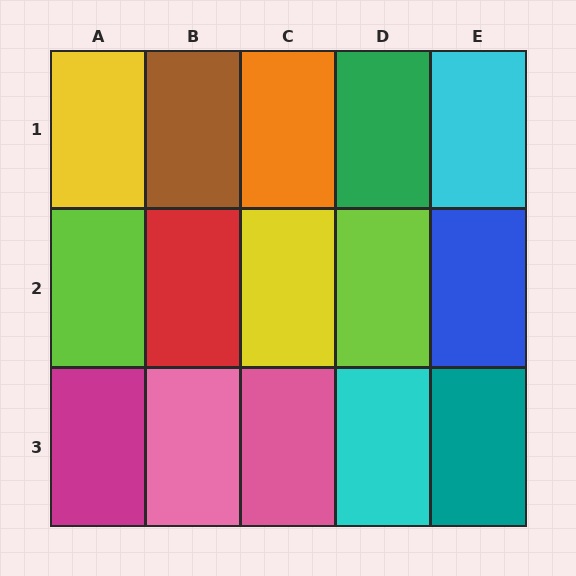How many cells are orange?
1 cell is orange.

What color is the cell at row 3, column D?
Cyan.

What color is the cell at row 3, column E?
Teal.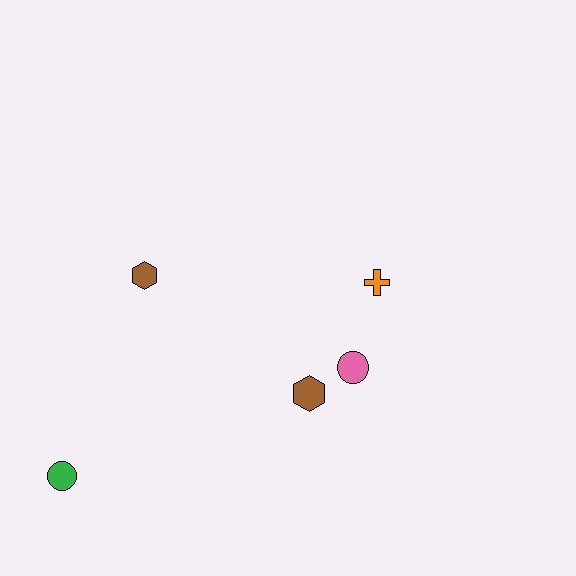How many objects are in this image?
There are 5 objects.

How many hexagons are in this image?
There are 2 hexagons.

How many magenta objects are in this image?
There are no magenta objects.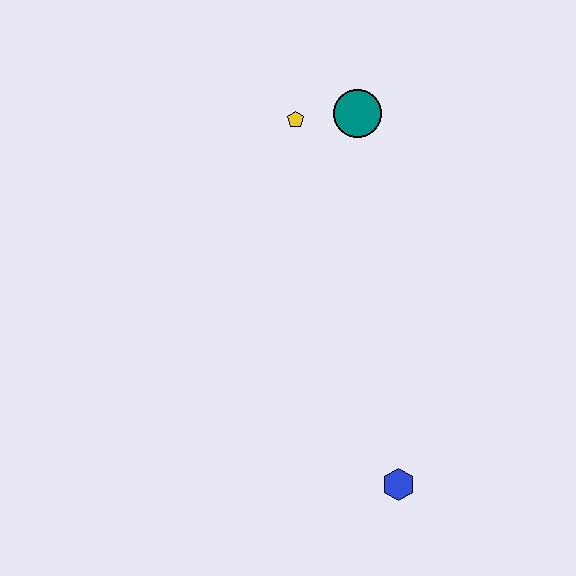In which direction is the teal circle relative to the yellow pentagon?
The teal circle is to the right of the yellow pentagon.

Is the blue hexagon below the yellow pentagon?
Yes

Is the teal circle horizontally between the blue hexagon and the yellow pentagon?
Yes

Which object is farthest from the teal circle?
The blue hexagon is farthest from the teal circle.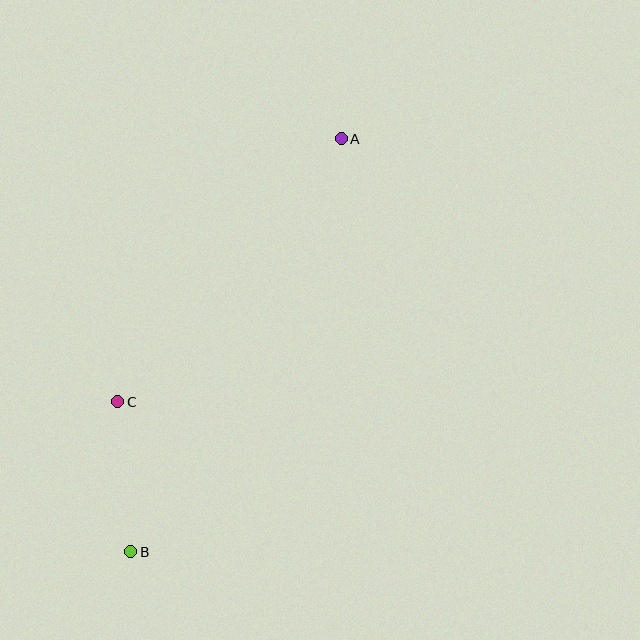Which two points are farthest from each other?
Points A and B are farthest from each other.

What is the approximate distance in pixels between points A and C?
The distance between A and C is approximately 345 pixels.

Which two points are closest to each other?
Points B and C are closest to each other.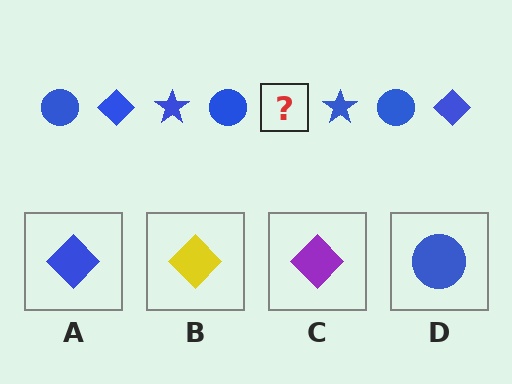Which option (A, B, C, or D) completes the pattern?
A.